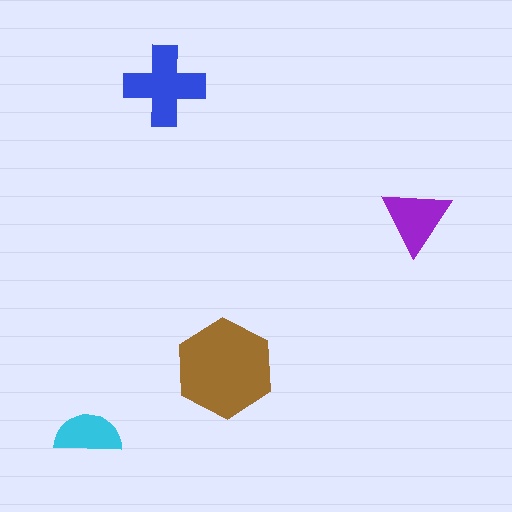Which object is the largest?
The brown hexagon.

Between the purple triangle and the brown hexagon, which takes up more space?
The brown hexagon.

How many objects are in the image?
There are 4 objects in the image.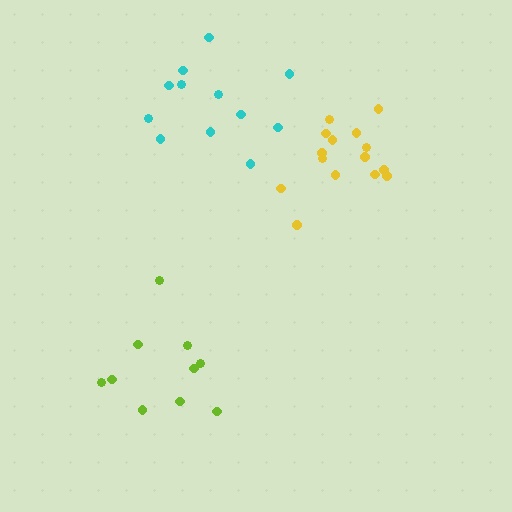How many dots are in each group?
Group 1: 10 dots, Group 2: 12 dots, Group 3: 15 dots (37 total).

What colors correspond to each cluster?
The clusters are colored: lime, cyan, yellow.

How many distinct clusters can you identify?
There are 3 distinct clusters.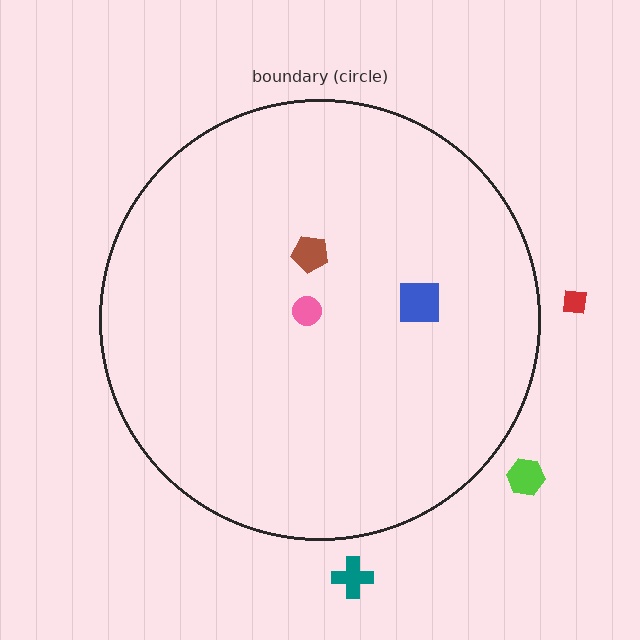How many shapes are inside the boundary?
3 inside, 3 outside.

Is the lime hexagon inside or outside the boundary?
Outside.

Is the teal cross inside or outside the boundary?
Outside.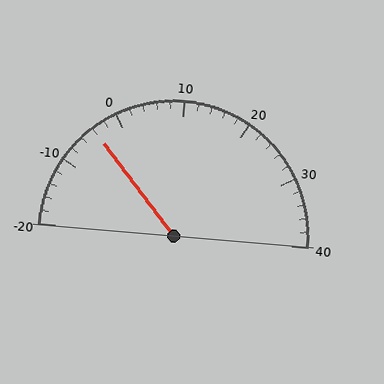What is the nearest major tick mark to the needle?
The nearest major tick mark is 0.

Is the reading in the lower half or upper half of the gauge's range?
The reading is in the lower half of the range (-20 to 40).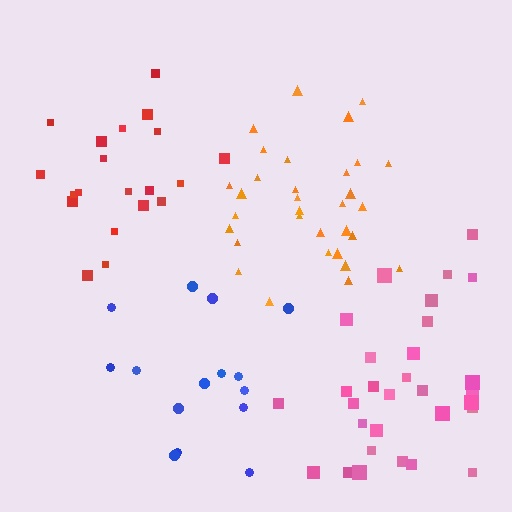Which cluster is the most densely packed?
Orange.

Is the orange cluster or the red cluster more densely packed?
Orange.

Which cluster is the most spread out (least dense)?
Blue.